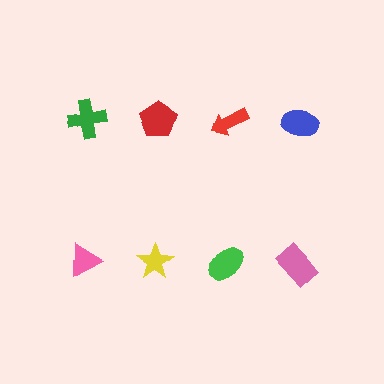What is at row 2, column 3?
A green ellipse.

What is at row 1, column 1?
A green cross.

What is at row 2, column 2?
A yellow star.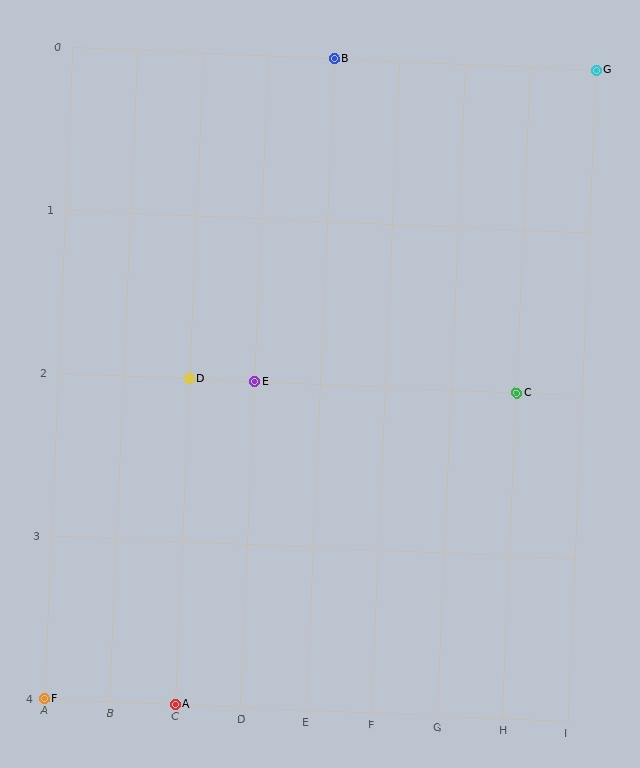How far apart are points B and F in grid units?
Points B and F are 4 columns and 4 rows apart (about 5.7 grid units diagonally).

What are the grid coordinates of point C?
Point C is at grid coordinates (H, 2).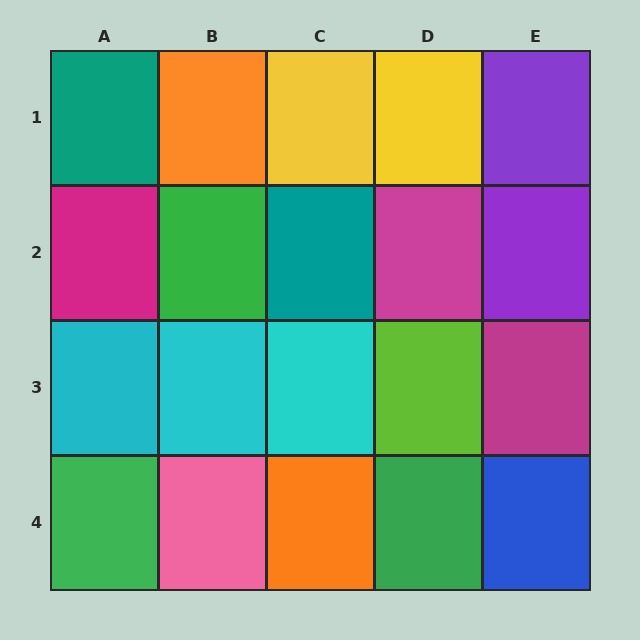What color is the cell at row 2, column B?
Green.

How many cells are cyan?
3 cells are cyan.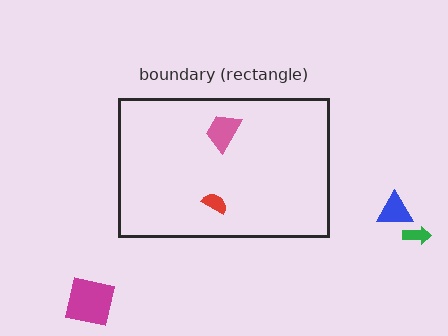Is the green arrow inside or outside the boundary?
Outside.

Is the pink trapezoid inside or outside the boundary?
Inside.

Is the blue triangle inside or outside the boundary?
Outside.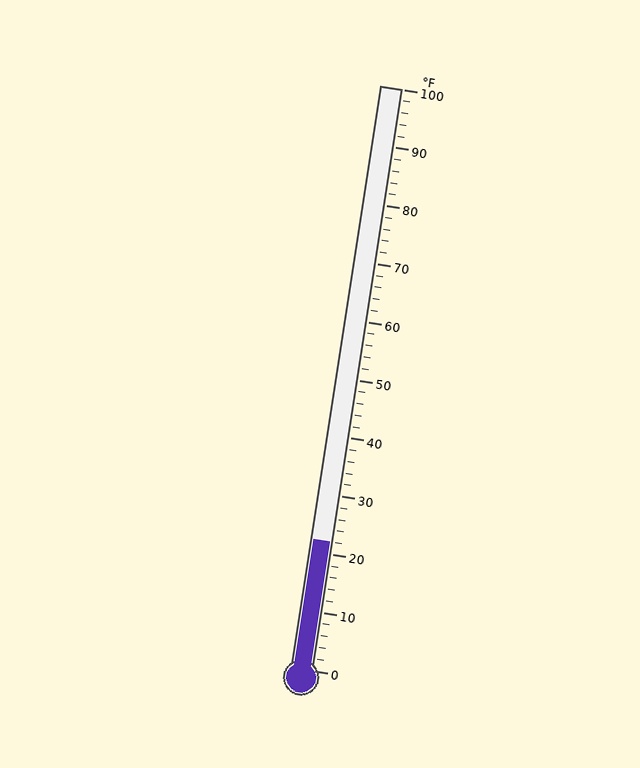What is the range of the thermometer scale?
The thermometer scale ranges from 0°F to 100°F.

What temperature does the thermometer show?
The thermometer shows approximately 22°F.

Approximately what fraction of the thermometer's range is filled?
The thermometer is filled to approximately 20% of its range.